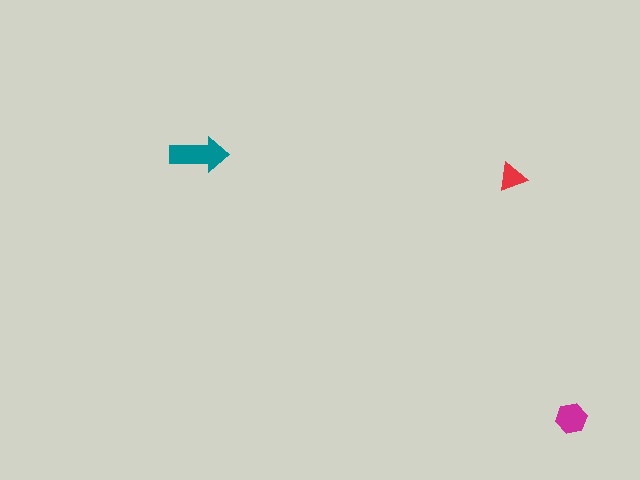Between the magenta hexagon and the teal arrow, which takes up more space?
The teal arrow.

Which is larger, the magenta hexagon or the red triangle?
The magenta hexagon.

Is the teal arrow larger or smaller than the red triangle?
Larger.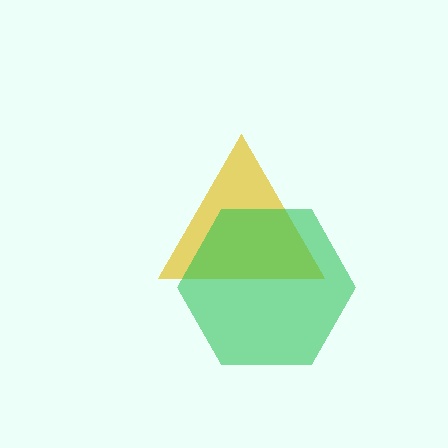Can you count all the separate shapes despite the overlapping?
Yes, there are 2 separate shapes.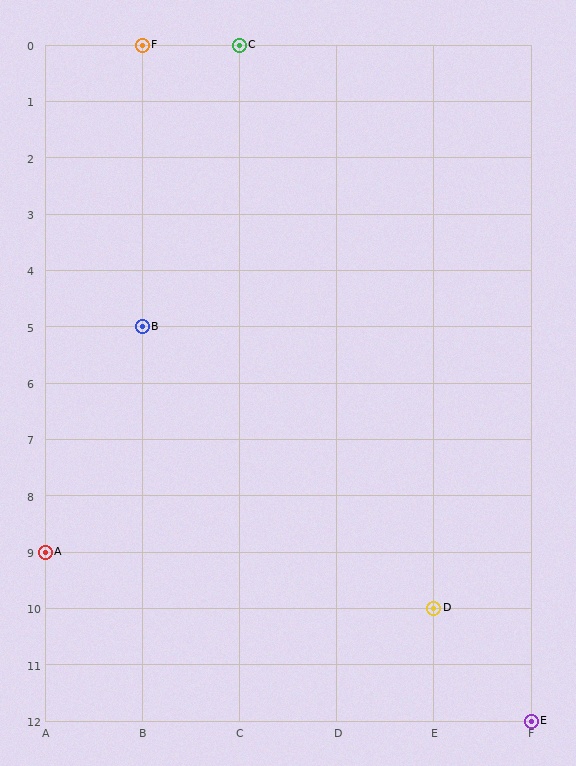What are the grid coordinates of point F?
Point F is at grid coordinates (B, 0).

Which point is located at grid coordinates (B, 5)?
Point B is at (B, 5).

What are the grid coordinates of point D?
Point D is at grid coordinates (E, 10).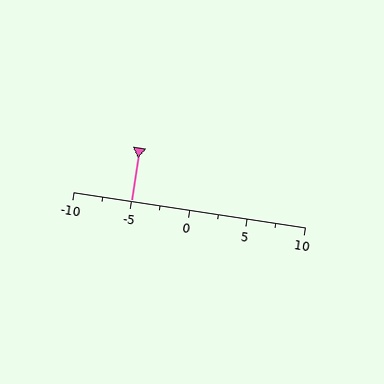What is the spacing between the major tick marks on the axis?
The major ticks are spaced 5 apart.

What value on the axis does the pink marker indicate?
The marker indicates approximately -5.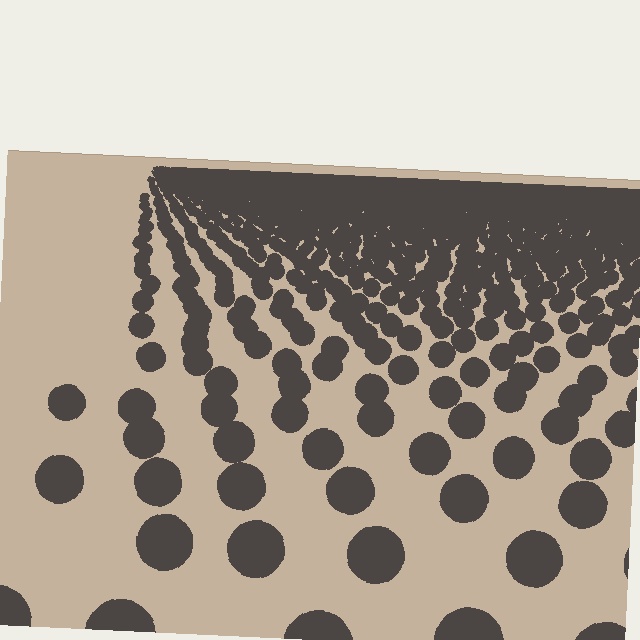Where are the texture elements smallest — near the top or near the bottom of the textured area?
Near the top.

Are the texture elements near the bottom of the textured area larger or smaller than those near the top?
Larger. Near the bottom, elements are closer to the viewer and appear at a bigger on-screen size.